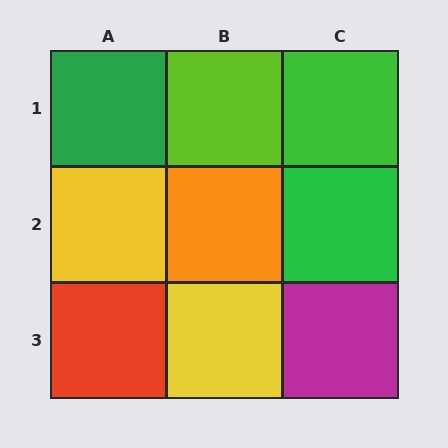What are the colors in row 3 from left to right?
Red, yellow, magenta.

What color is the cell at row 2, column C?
Green.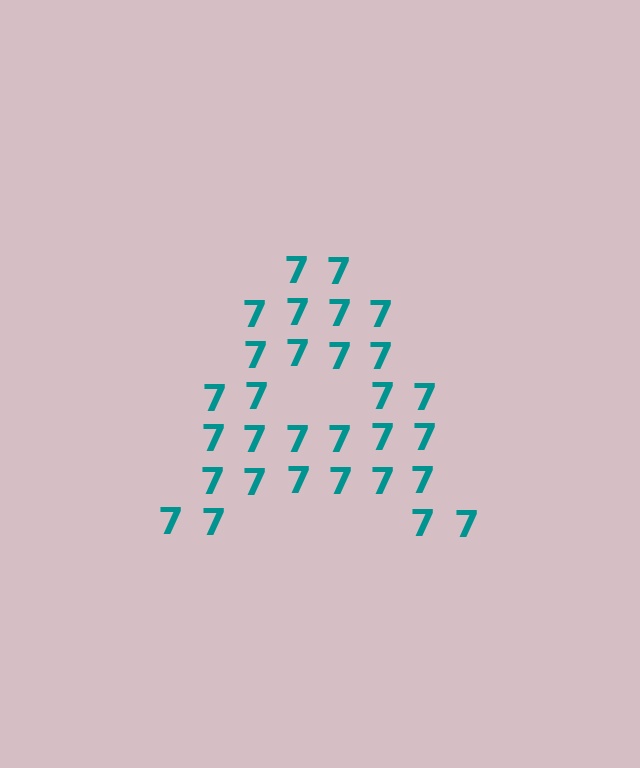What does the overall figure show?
The overall figure shows the letter A.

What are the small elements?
The small elements are digit 7's.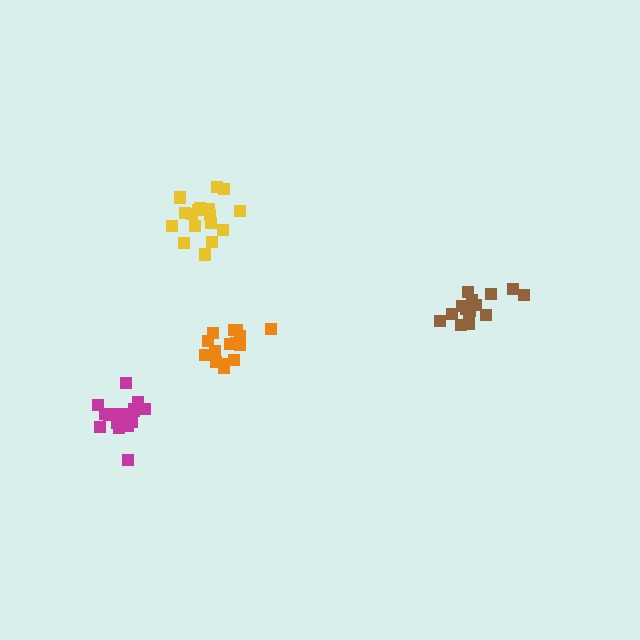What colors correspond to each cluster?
The clusters are colored: orange, brown, yellow, magenta.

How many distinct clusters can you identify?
There are 4 distinct clusters.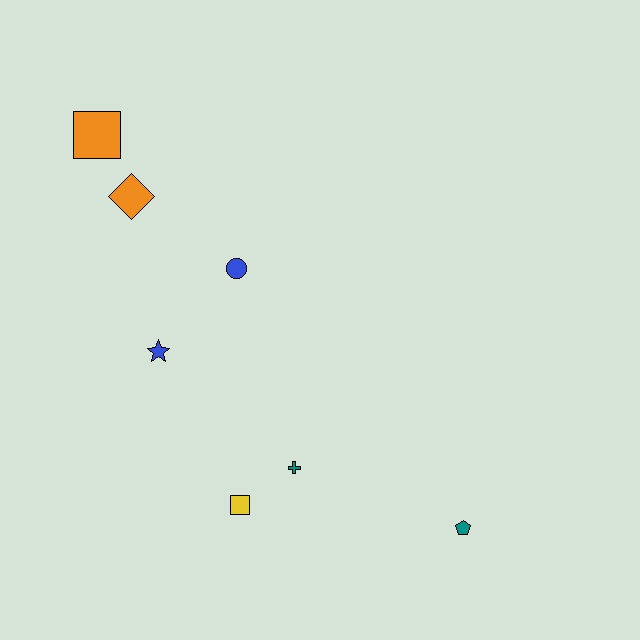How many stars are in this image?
There is 1 star.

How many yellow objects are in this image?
There is 1 yellow object.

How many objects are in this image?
There are 7 objects.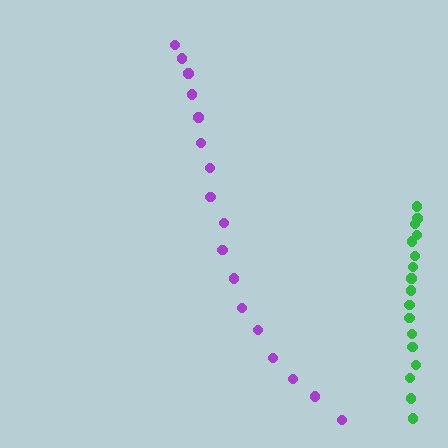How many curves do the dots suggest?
There are 2 distinct paths.